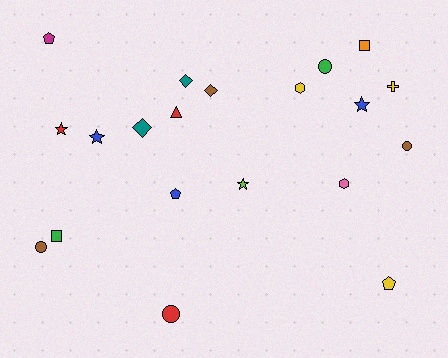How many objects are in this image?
There are 20 objects.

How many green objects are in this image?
There are 2 green objects.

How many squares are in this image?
There are 2 squares.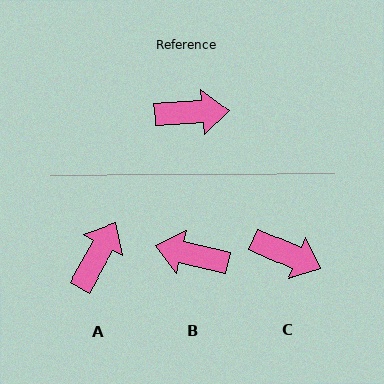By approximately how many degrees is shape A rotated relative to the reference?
Approximately 57 degrees counter-clockwise.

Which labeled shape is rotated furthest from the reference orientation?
B, about 164 degrees away.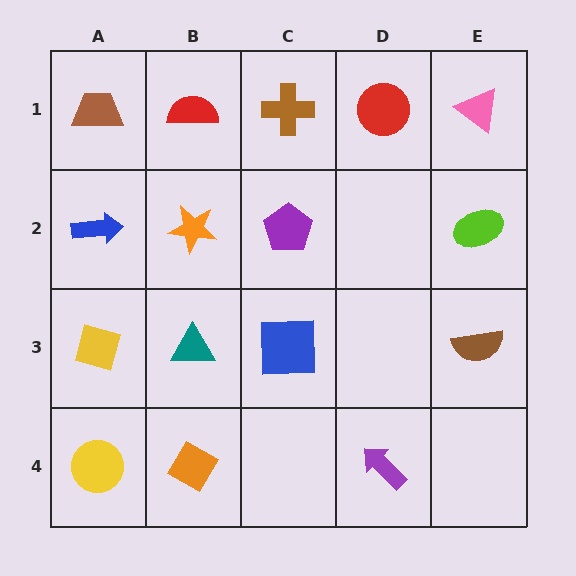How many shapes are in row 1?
5 shapes.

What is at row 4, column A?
A yellow circle.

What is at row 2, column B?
An orange star.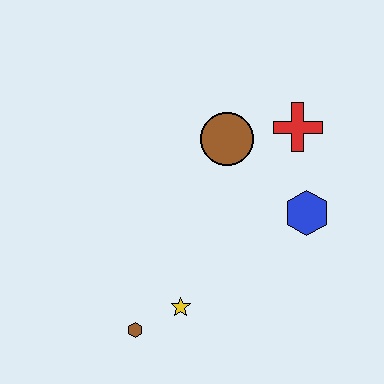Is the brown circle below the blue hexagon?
No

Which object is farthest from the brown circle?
The brown hexagon is farthest from the brown circle.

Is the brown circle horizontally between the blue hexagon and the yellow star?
Yes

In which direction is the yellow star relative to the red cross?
The yellow star is below the red cross.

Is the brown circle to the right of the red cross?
No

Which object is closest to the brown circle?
The red cross is closest to the brown circle.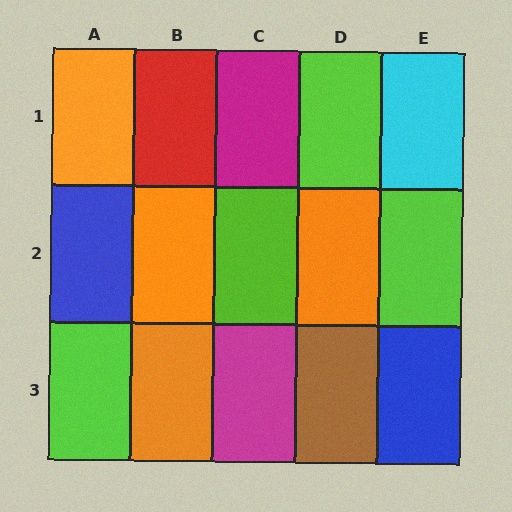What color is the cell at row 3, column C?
Magenta.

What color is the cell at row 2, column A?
Blue.